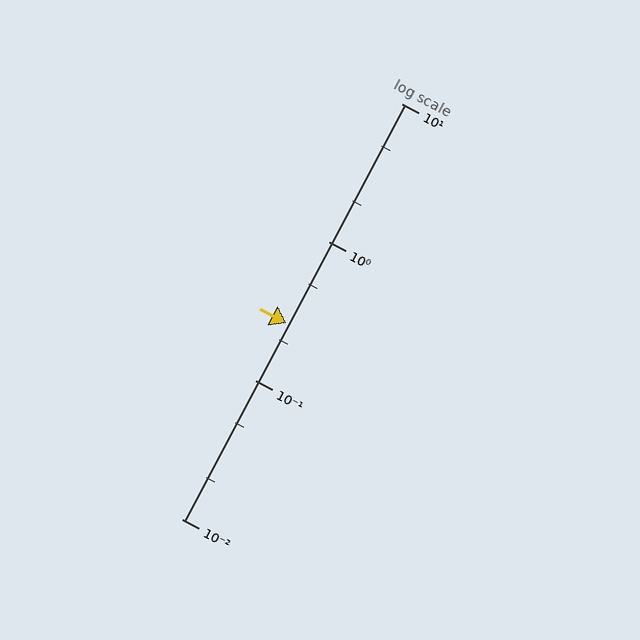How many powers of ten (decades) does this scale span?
The scale spans 3 decades, from 0.01 to 10.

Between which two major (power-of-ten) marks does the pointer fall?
The pointer is between 0.1 and 1.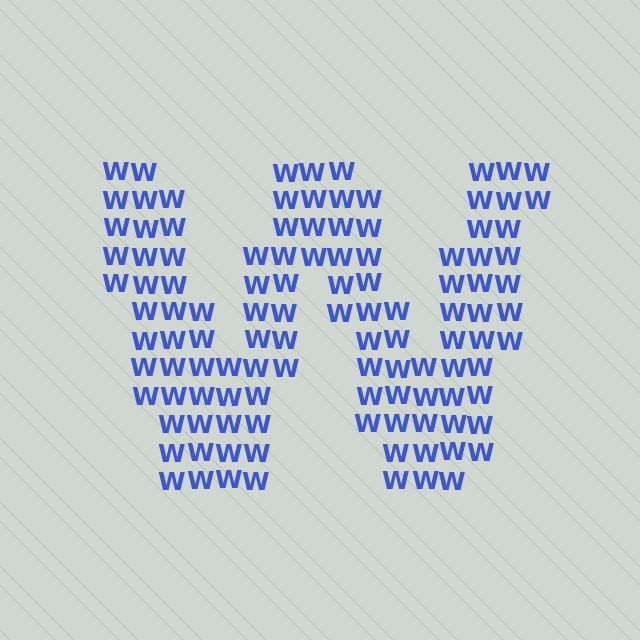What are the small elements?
The small elements are letter W's.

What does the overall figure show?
The overall figure shows the letter W.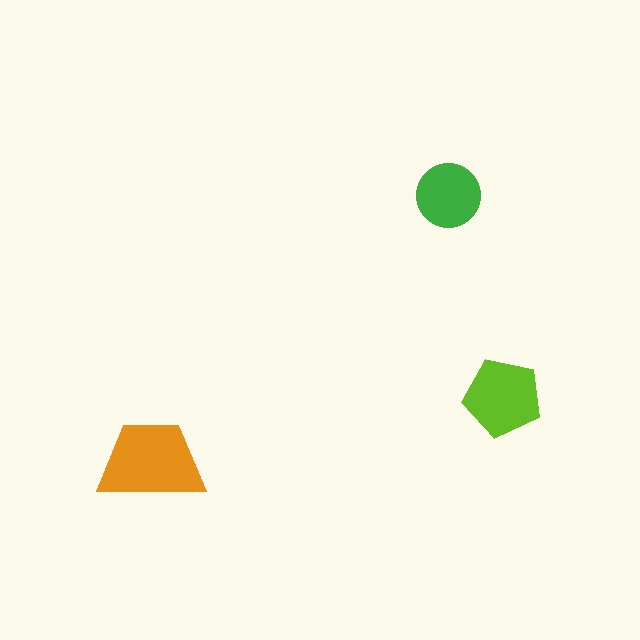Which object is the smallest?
The green circle.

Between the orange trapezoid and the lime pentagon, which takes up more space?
The orange trapezoid.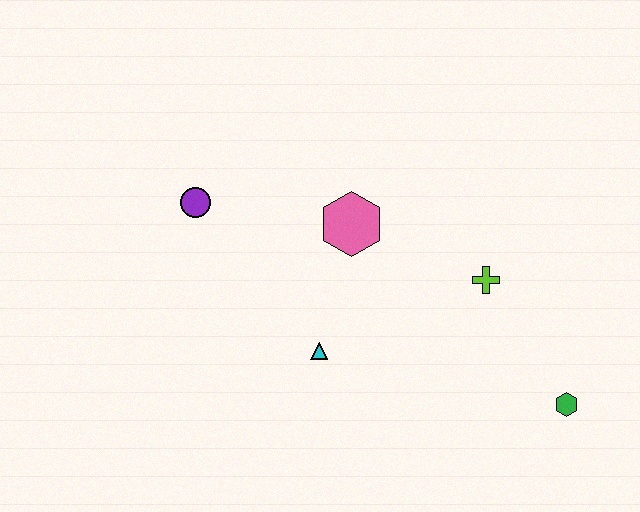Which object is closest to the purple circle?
The pink hexagon is closest to the purple circle.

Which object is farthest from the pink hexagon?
The green hexagon is farthest from the pink hexagon.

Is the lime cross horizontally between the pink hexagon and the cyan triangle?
No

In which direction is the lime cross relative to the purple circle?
The lime cross is to the right of the purple circle.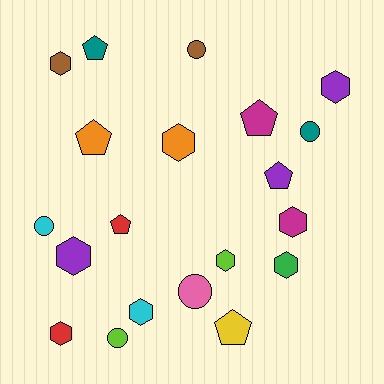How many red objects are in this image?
There are 2 red objects.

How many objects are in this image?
There are 20 objects.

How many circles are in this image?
There are 5 circles.